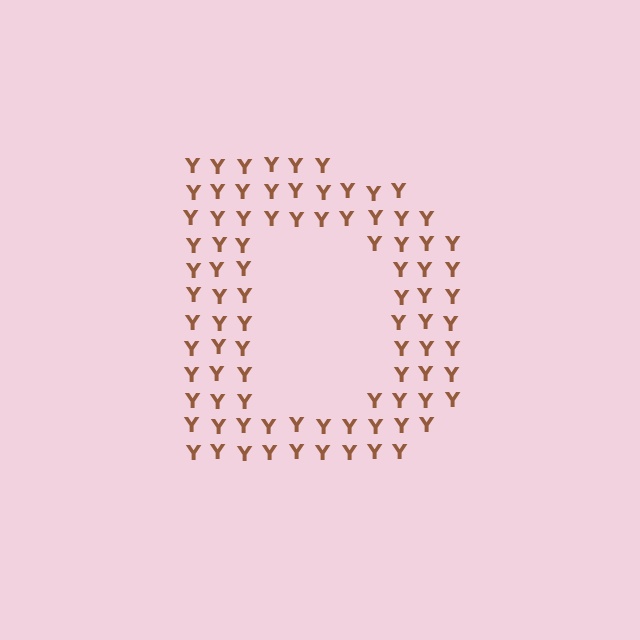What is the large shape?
The large shape is the letter D.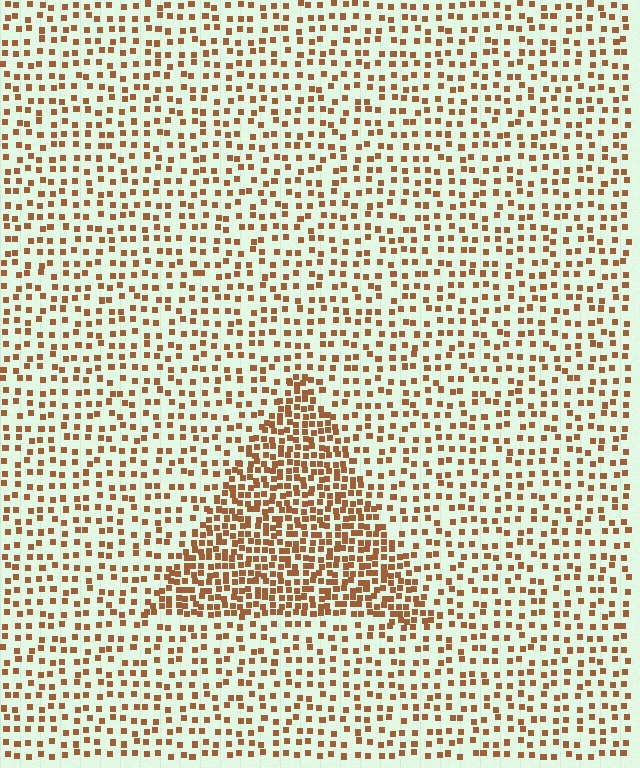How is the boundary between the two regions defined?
The boundary is defined by a change in element density (approximately 2.2x ratio). All elements are the same color, size, and shape.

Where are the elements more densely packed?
The elements are more densely packed inside the triangle boundary.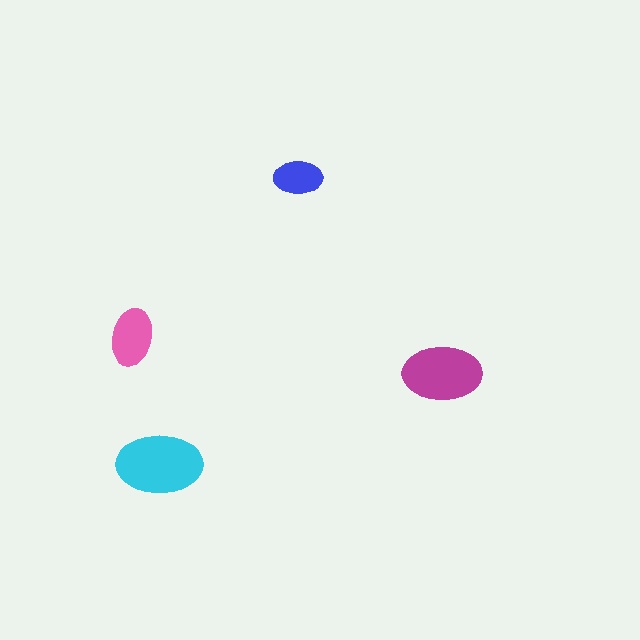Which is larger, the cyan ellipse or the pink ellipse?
The cyan one.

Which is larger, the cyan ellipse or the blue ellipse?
The cyan one.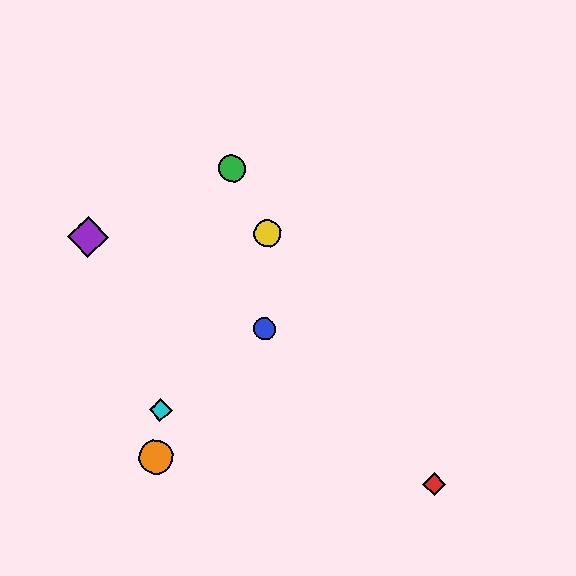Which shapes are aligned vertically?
The blue circle, the yellow circle are aligned vertically.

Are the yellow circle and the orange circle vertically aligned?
No, the yellow circle is at x≈267 and the orange circle is at x≈156.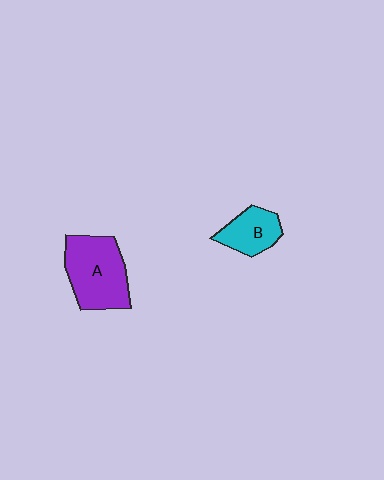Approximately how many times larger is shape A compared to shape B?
Approximately 1.8 times.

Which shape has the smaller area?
Shape B (cyan).